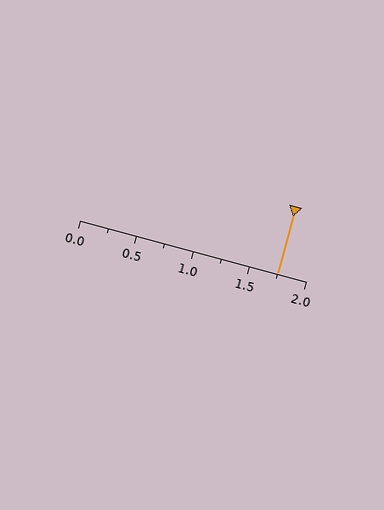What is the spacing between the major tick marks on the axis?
The major ticks are spaced 0.5 apart.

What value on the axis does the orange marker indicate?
The marker indicates approximately 1.75.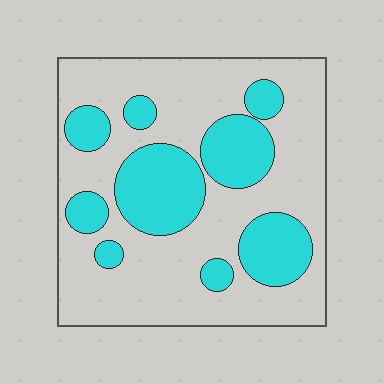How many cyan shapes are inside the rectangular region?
9.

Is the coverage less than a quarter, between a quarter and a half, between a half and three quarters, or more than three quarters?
Between a quarter and a half.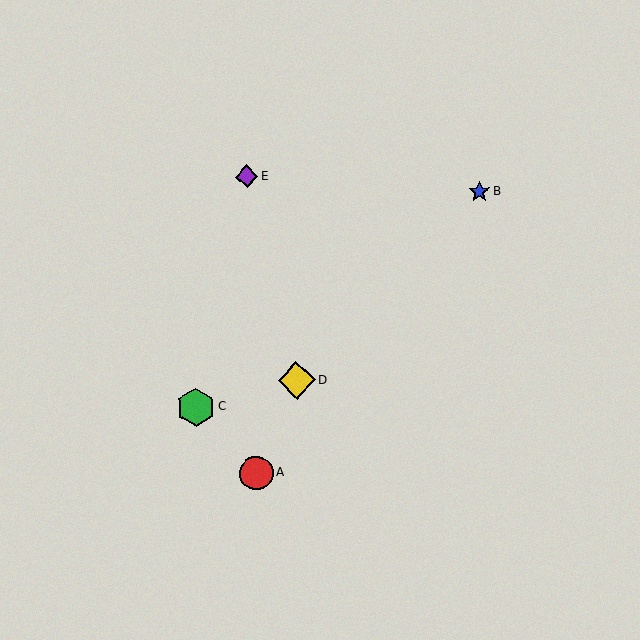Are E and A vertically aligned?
Yes, both are at x≈247.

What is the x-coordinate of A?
Object A is at x≈256.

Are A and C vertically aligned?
No, A is at x≈256 and C is at x≈196.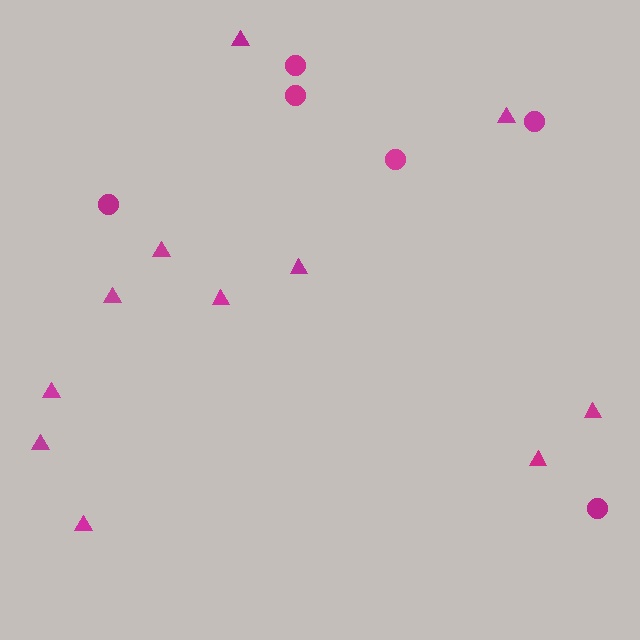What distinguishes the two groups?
There are 2 groups: one group of triangles (11) and one group of circles (6).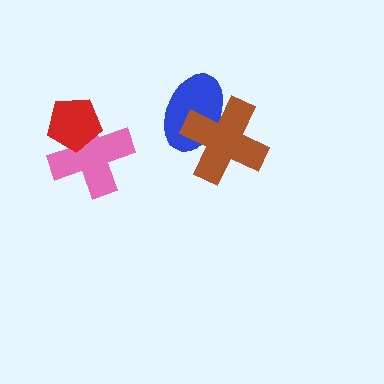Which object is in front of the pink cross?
The red pentagon is in front of the pink cross.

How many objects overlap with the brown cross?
1 object overlaps with the brown cross.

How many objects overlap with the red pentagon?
1 object overlaps with the red pentagon.